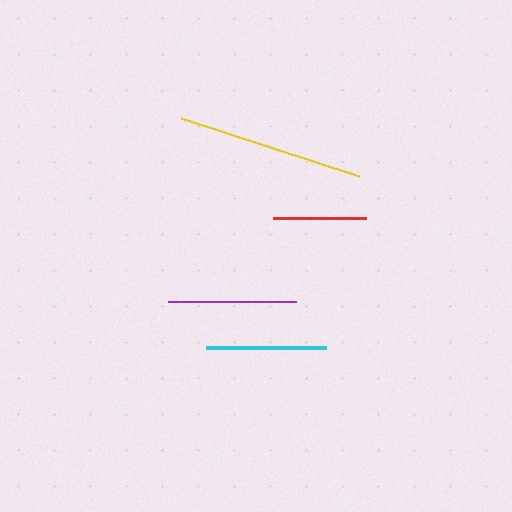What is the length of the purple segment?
The purple segment is approximately 127 pixels long.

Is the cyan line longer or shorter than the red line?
The cyan line is longer than the red line.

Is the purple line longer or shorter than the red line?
The purple line is longer than the red line.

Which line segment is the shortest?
The red line is the shortest at approximately 94 pixels.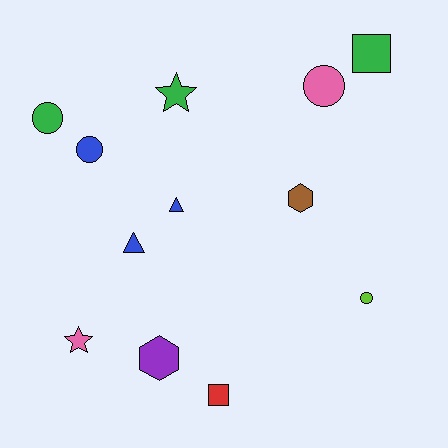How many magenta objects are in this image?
There are no magenta objects.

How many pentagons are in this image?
There are no pentagons.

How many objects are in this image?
There are 12 objects.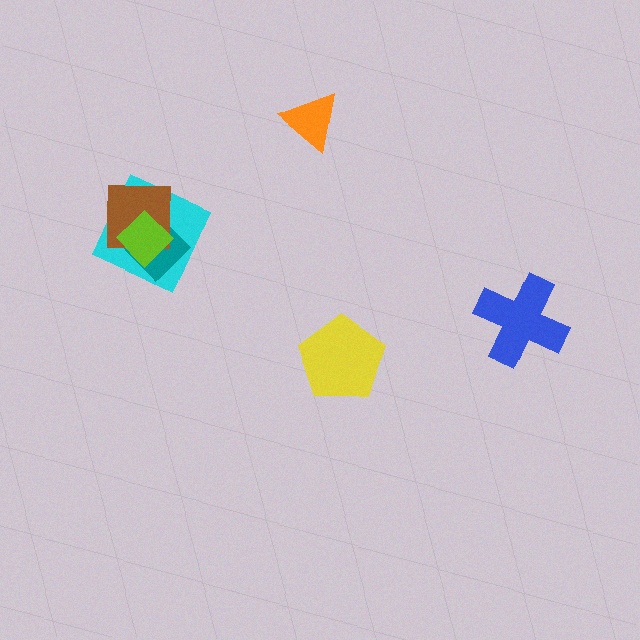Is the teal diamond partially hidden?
Yes, it is partially covered by another shape.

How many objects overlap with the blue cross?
0 objects overlap with the blue cross.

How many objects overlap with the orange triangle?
0 objects overlap with the orange triangle.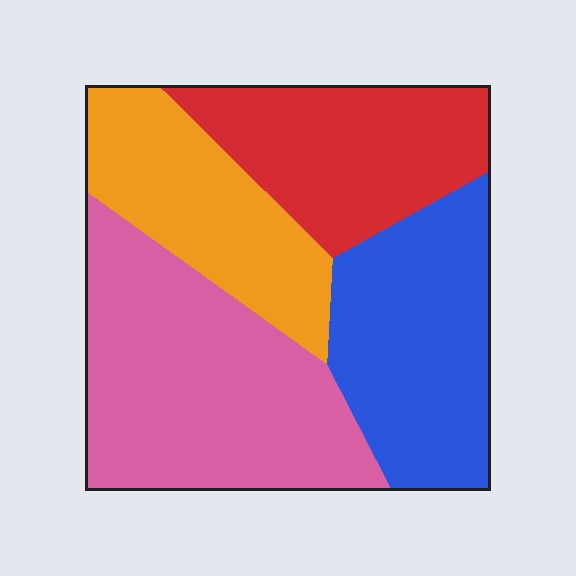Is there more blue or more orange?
Blue.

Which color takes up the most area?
Pink, at roughly 35%.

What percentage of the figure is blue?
Blue takes up about one quarter (1/4) of the figure.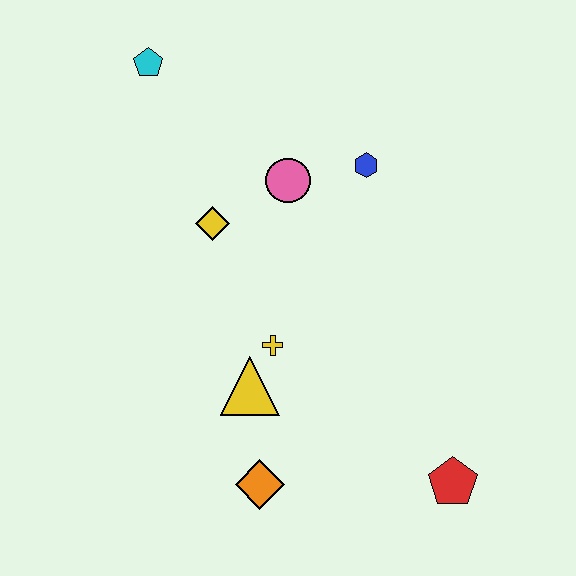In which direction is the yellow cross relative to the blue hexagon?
The yellow cross is below the blue hexagon.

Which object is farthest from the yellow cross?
The cyan pentagon is farthest from the yellow cross.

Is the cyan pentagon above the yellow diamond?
Yes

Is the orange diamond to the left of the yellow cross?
Yes